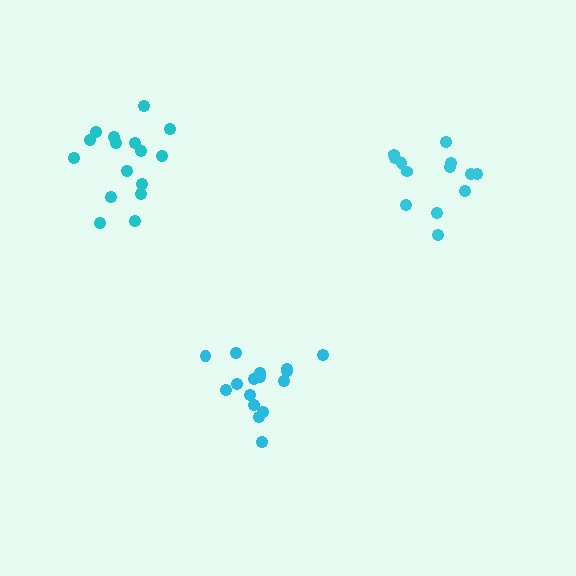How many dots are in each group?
Group 1: 16 dots, Group 2: 16 dots, Group 3: 13 dots (45 total).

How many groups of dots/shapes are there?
There are 3 groups.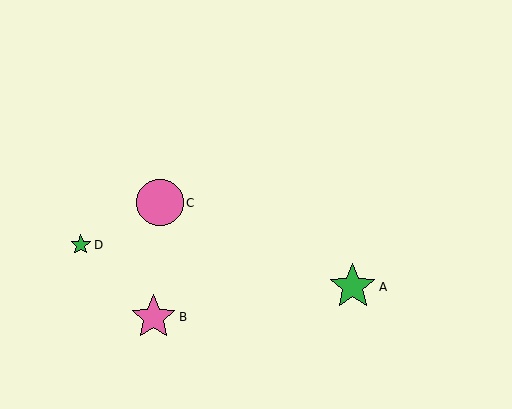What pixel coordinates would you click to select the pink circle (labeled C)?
Click at (160, 203) to select the pink circle C.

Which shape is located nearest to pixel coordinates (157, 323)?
The pink star (labeled B) at (153, 317) is nearest to that location.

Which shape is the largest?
The pink circle (labeled C) is the largest.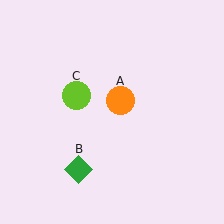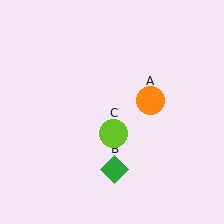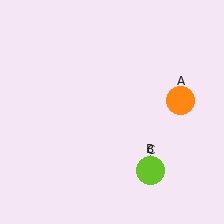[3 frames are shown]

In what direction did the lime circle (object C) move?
The lime circle (object C) moved down and to the right.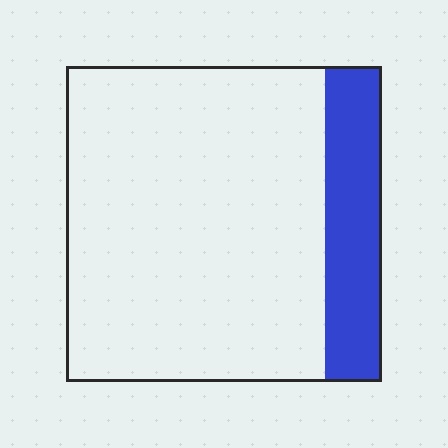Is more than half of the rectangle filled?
No.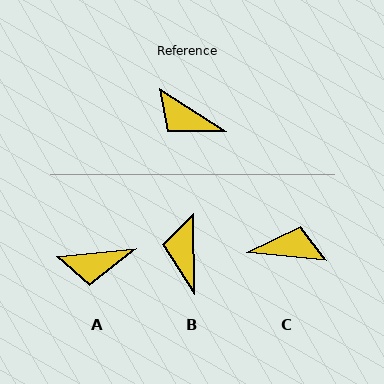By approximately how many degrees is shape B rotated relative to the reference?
Approximately 57 degrees clockwise.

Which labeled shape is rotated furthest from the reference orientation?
C, about 153 degrees away.